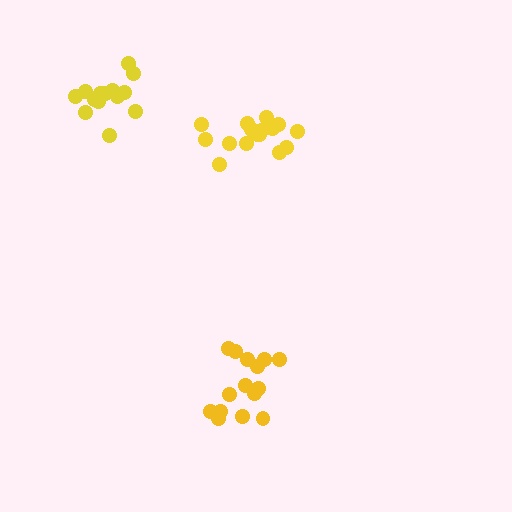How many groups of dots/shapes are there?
There are 3 groups.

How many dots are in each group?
Group 1: 16 dots, Group 2: 15 dots, Group 3: 14 dots (45 total).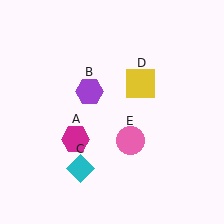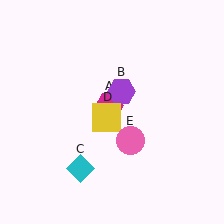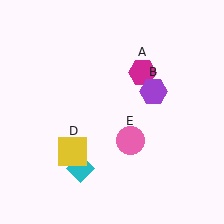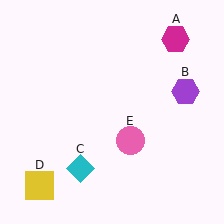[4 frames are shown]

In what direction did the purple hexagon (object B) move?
The purple hexagon (object B) moved right.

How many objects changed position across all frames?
3 objects changed position: magenta hexagon (object A), purple hexagon (object B), yellow square (object D).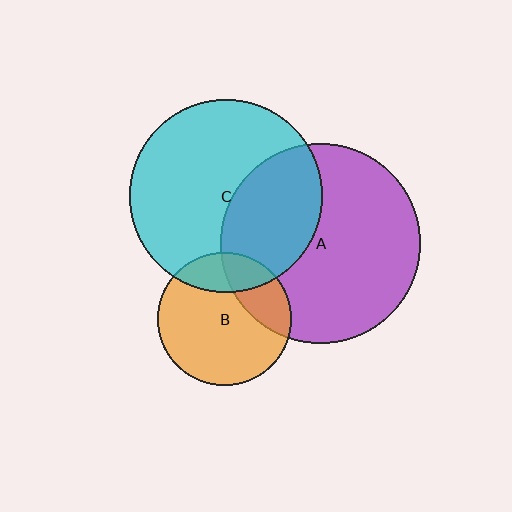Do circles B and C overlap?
Yes.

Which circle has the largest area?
Circle A (purple).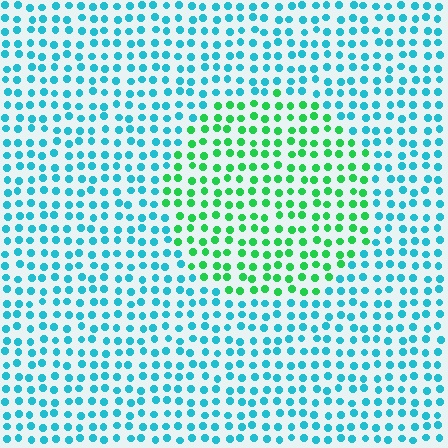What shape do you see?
I see a circle.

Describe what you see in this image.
The image is filled with small cyan elements in a uniform arrangement. A circle-shaped region is visible where the elements are tinted to a slightly different hue, forming a subtle color boundary.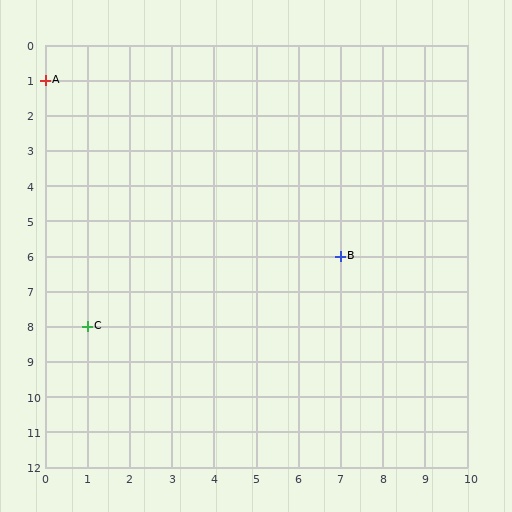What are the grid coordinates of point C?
Point C is at grid coordinates (1, 8).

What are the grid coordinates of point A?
Point A is at grid coordinates (0, 1).